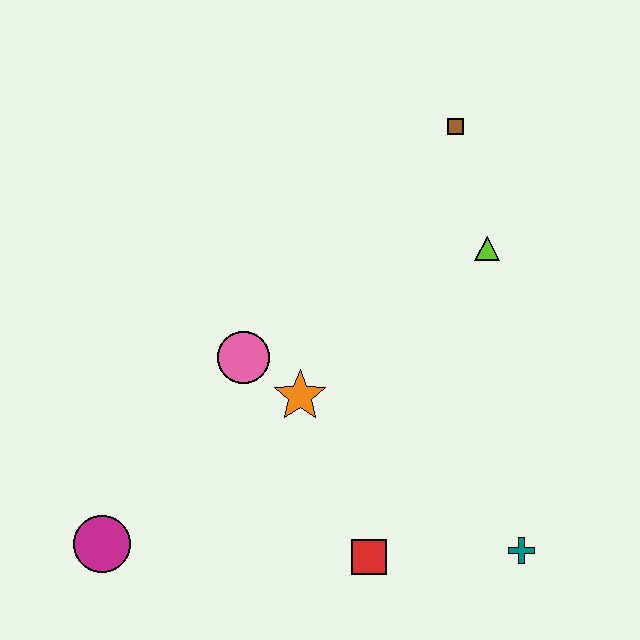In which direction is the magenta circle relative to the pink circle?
The magenta circle is below the pink circle.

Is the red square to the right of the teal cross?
No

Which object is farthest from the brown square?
The magenta circle is farthest from the brown square.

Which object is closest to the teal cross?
The red square is closest to the teal cross.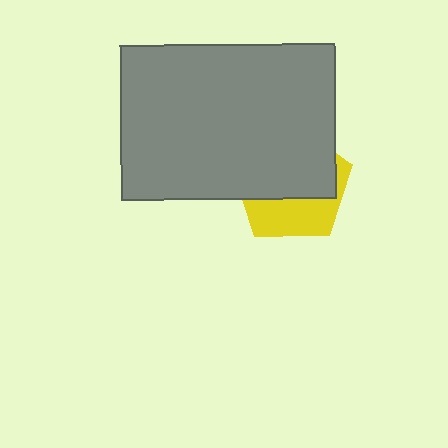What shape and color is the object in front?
The object in front is a gray rectangle.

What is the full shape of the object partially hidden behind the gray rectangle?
The partially hidden object is a yellow pentagon.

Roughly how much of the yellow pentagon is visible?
A small part of it is visible (roughly 38%).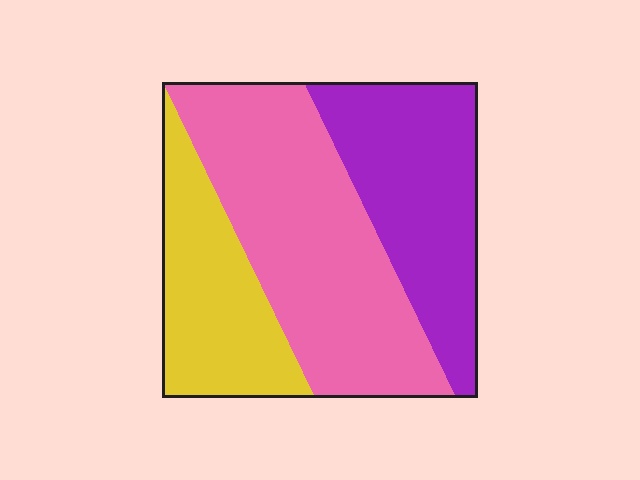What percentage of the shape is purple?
Purple takes up between a quarter and a half of the shape.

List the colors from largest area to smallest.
From largest to smallest: pink, purple, yellow.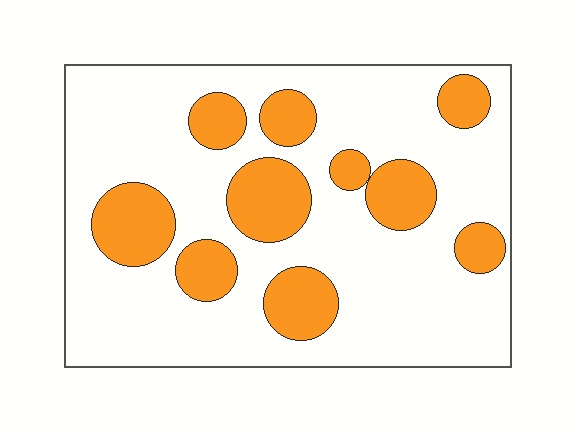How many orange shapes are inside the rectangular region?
10.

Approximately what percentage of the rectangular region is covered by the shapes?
Approximately 25%.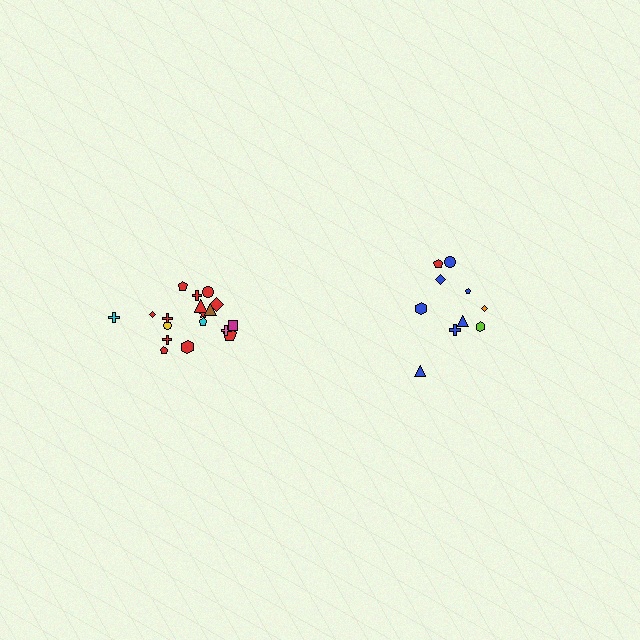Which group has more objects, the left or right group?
The left group.